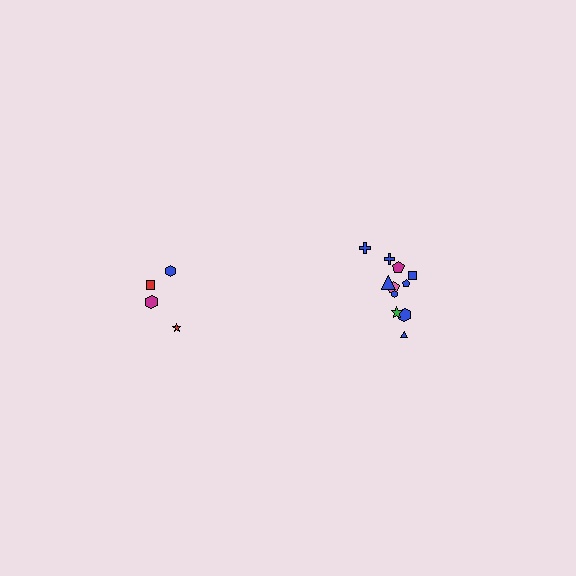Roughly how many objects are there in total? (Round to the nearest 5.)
Roughly 15 objects in total.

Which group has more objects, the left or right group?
The right group.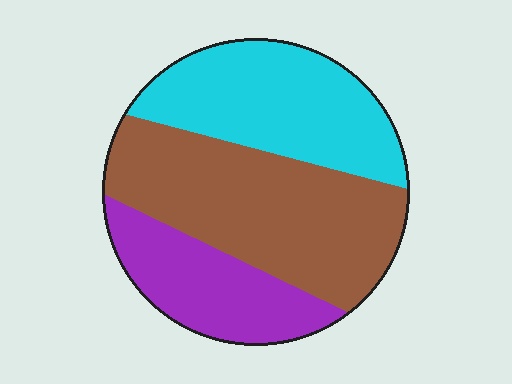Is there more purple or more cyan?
Cyan.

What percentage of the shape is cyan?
Cyan takes up between a sixth and a third of the shape.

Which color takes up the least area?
Purple, at roughly 25%.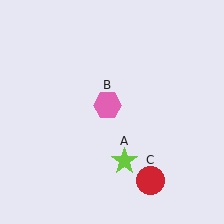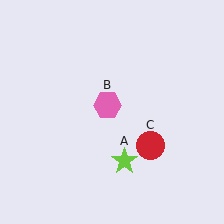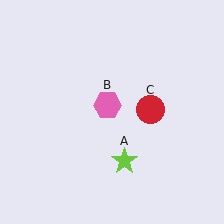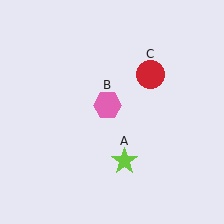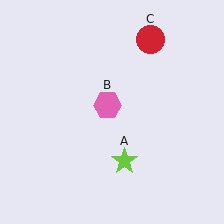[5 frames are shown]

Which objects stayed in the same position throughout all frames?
Lime star (object A) and pink hexagon (object B) remained stationary.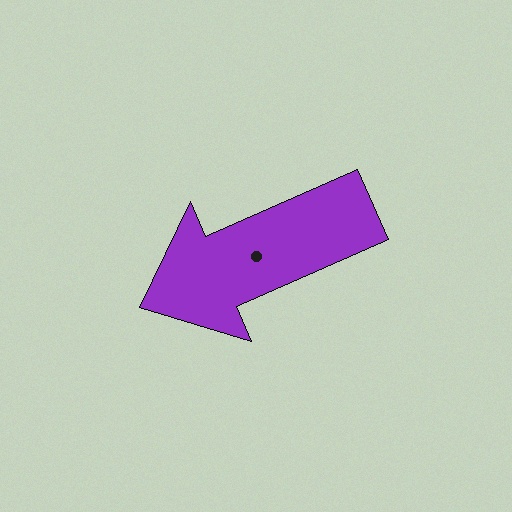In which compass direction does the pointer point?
Southwest.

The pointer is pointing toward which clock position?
Roughly 8 o'clock.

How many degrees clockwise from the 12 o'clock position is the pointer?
Approximately 246 degrees.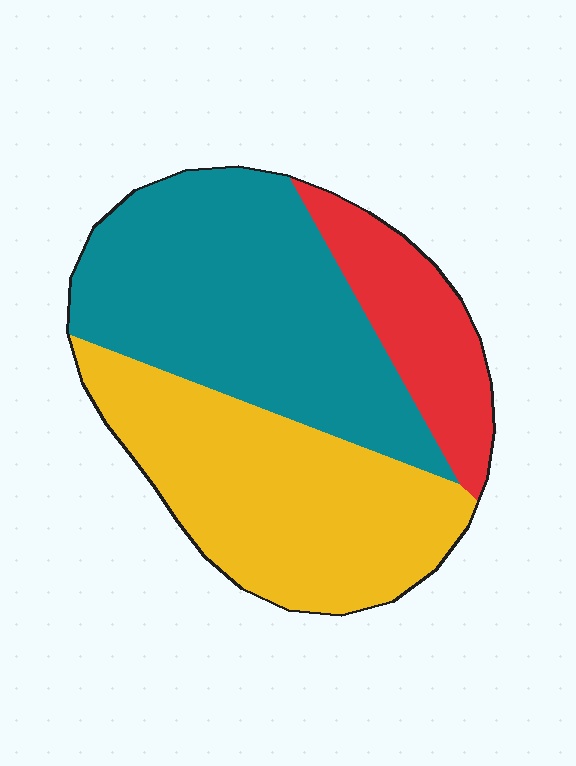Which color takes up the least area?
Red, at roughly 15%.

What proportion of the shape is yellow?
Yellow covers 39% of the shape.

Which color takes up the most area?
Teal, at roughly 45%.